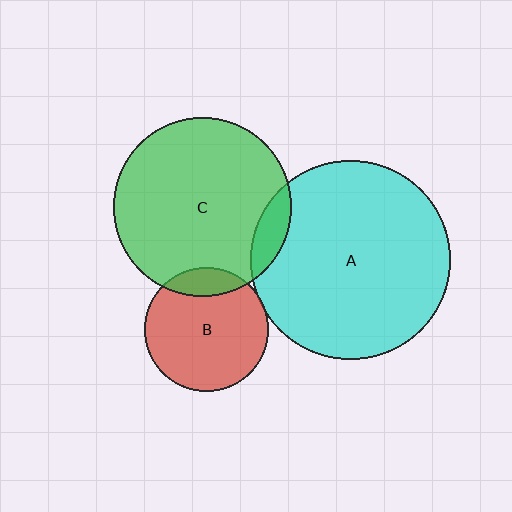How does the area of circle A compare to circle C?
Approximately 1.2 times.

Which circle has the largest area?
Circle A (cyan).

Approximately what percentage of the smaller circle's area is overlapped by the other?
Approximately 15%.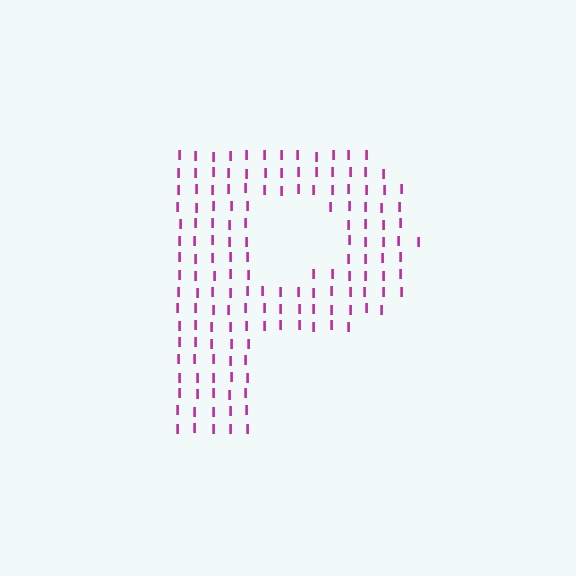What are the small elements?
The small elements are letter I's.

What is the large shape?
The large shape is the letter P.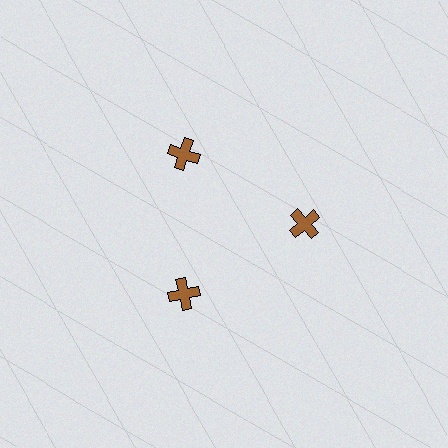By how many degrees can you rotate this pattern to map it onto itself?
The pattern maps onto itself every 120 degrees of rotation.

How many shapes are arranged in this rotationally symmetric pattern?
There are 3 shapes, arranged in 3 groups of 1.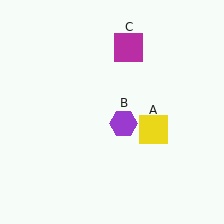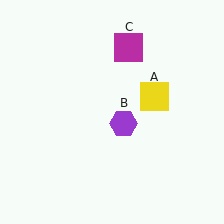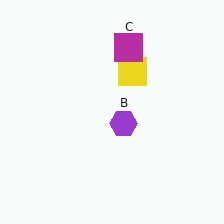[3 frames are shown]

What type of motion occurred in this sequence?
The yellow square (object A) rotated counterclockwise around the center of the scene.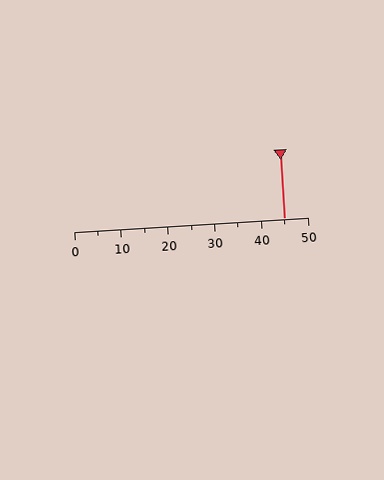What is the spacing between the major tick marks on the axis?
The major ticks are spaced 10 apart.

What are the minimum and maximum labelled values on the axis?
The axis runs from 0 to 50.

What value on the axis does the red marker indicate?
The marker indicates approximately 45.